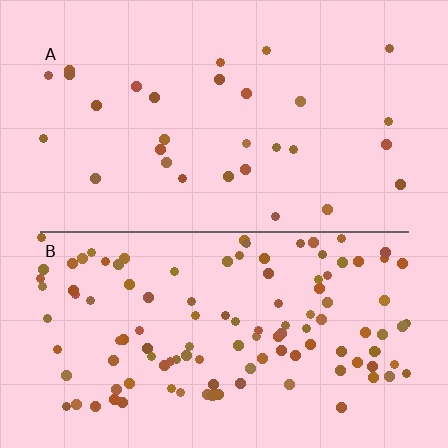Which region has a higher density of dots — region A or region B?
B (the bottom).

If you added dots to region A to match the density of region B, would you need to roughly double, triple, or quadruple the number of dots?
Approximately quadruple.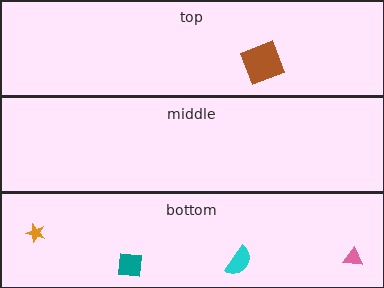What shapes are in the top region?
The brown square.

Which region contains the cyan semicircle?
The bottom region.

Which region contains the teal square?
The bottom region.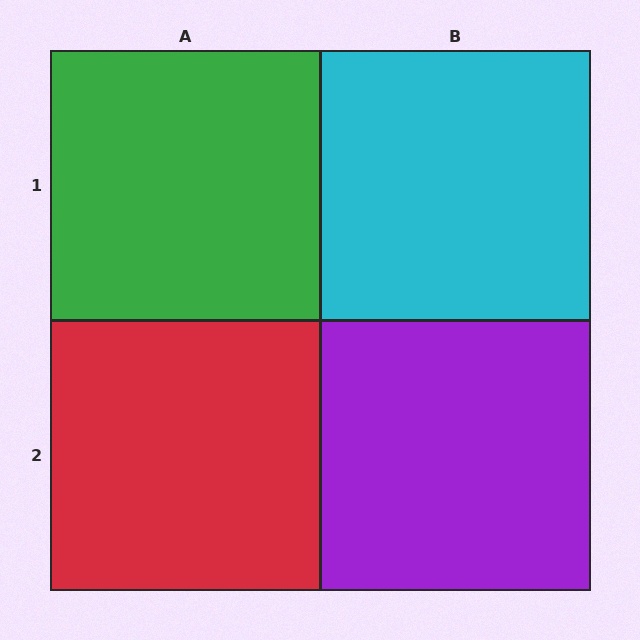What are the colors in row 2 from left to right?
Red, purple.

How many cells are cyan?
1 cell is cyan.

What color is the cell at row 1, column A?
Green.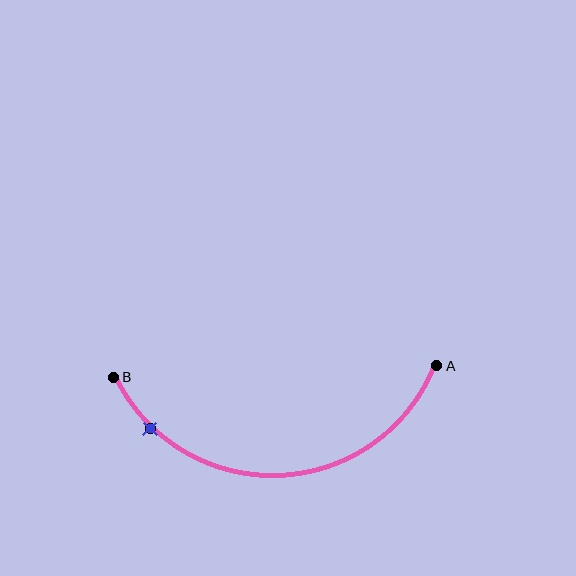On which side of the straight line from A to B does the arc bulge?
The arc bulges below the straight line connecting A and B.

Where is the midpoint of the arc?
The arc midpoint is the point on the curve farthest from the straight line joining A and B. It sits below that line.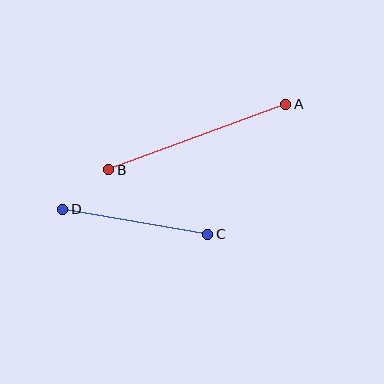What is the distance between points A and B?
The distance is approximately 189 pixels.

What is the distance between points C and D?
The distance is approximately 147 pixels.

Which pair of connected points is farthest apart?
Points A and B are farthest apart.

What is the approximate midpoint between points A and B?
The midpoint is at approximately (197, 137) pixels.